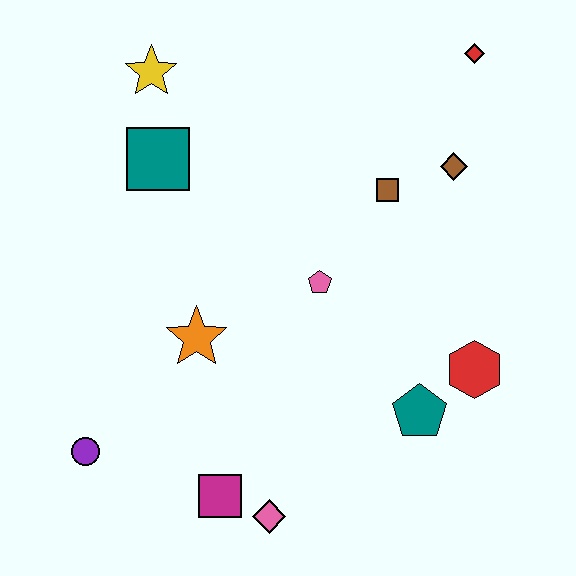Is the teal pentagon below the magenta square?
No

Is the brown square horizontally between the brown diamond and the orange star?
Yes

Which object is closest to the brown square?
The brown diamond is closest to the brown square.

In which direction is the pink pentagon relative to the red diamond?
The pink pentagon is below the red diamond.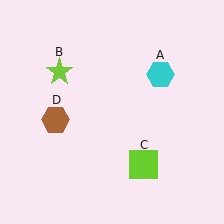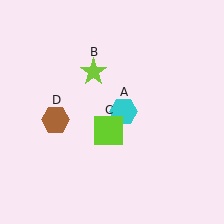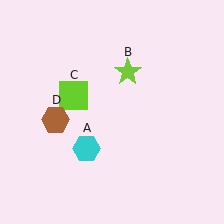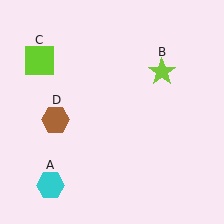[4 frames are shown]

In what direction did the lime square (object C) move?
The lime square (object C) moved up and to the left.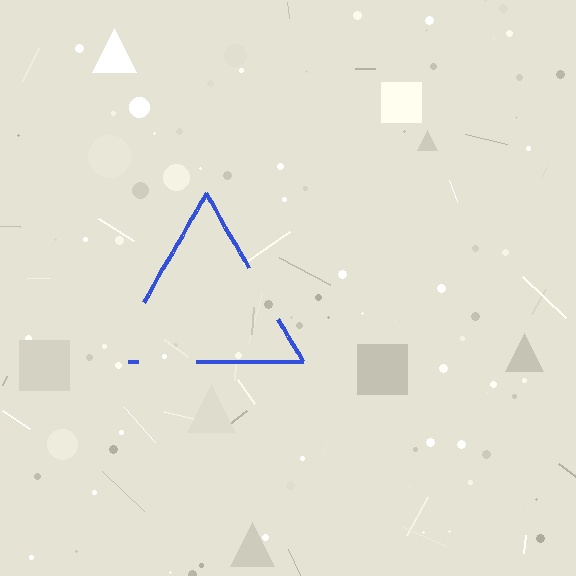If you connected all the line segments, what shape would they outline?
They would outline a triangle.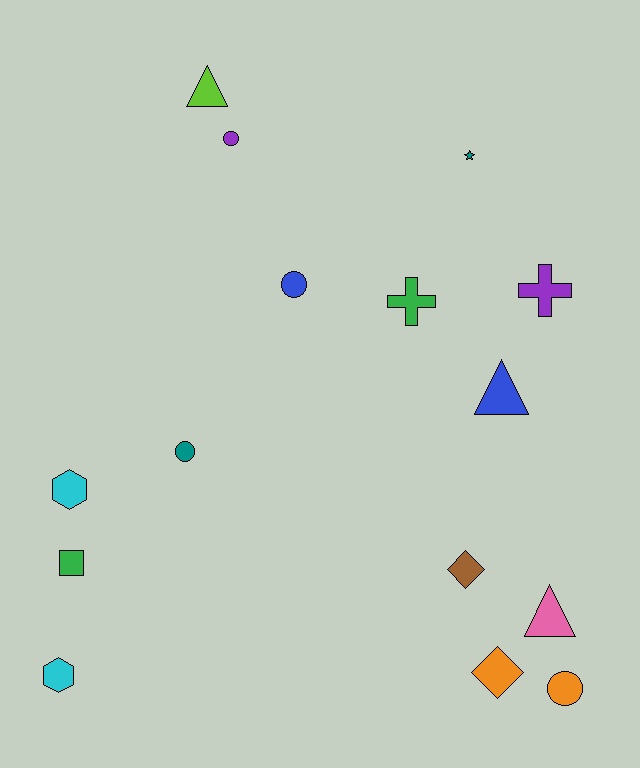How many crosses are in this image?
There are 2 crosses.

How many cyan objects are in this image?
There are 2 cyan objects.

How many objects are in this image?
There are 15 objects.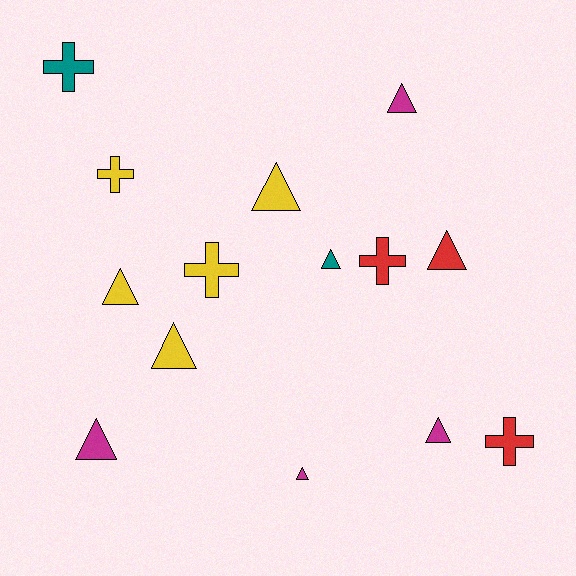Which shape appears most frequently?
Triangle, with 9 objects.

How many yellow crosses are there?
There are 2 yellow crosses.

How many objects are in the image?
There are 14 objects.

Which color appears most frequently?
Yellow, with 5 objects.